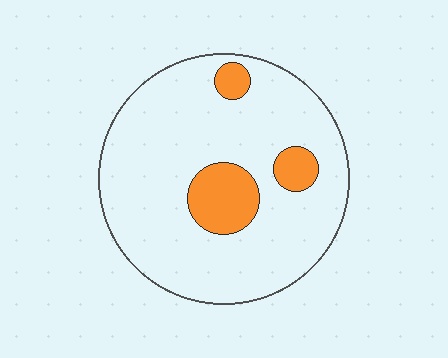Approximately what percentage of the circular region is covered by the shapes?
Approximately 15%.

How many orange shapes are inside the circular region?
3.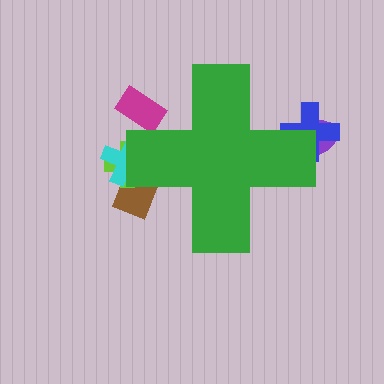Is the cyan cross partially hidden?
Yes, the cyan cross is partially hidden behind the green cross.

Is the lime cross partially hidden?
Yes, the lime cross is partially hidden behind the green cross.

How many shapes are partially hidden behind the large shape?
6 shapes are partially hidden.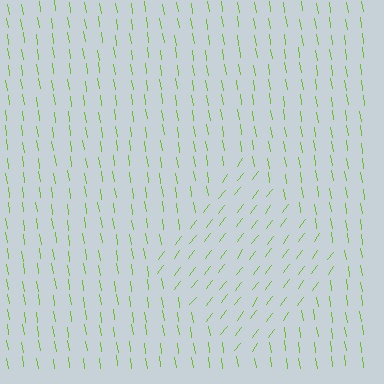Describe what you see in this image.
The image is filled with small lime line segments. A diamond region in the image has lines oriented differently from the surrounding lines, creating a visible texture boundary.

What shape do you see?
I see a diamond.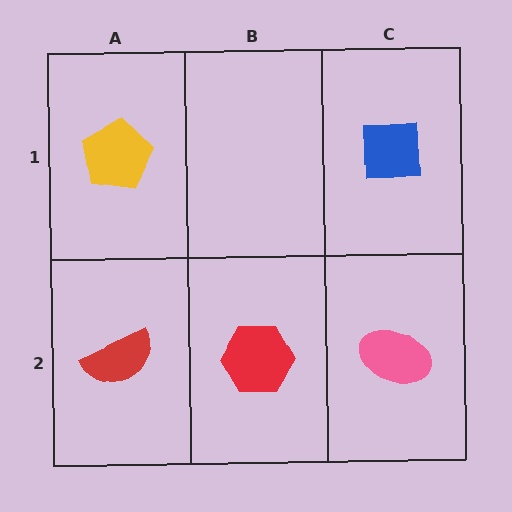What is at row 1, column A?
A yellow pentagon.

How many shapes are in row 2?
3 shapes.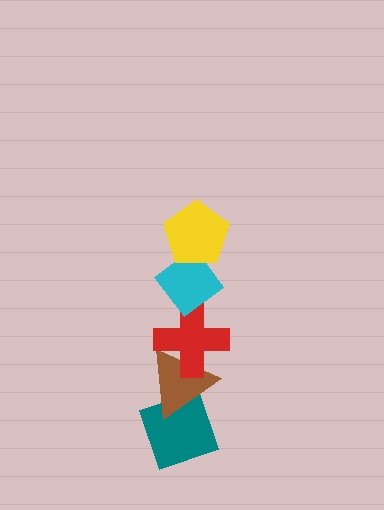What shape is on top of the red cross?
The cyan diamond is on top of the red cross.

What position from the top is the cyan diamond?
The cyan diamond is 2nd from the top.